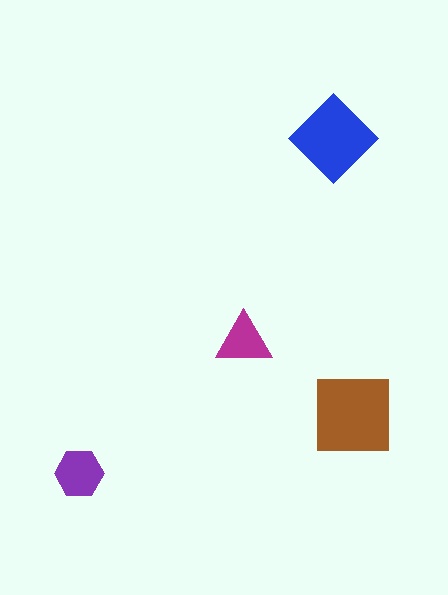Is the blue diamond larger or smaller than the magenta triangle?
Larger.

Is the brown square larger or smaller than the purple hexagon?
Larger.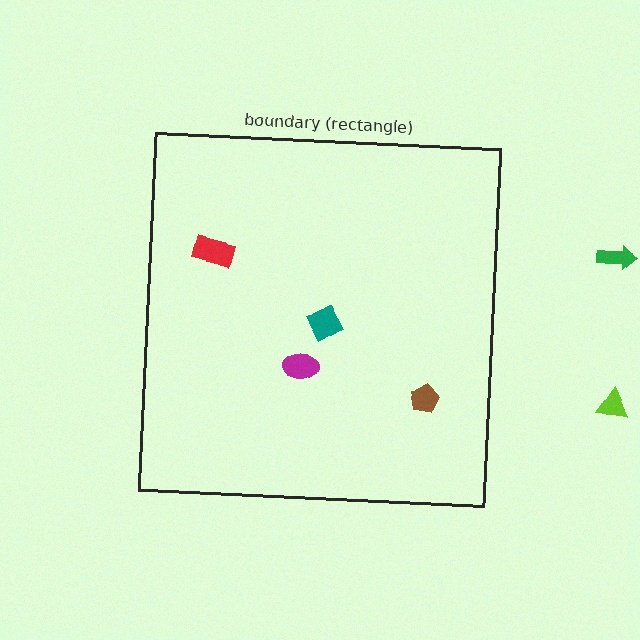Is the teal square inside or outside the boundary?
Inside.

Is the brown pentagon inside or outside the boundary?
Inside.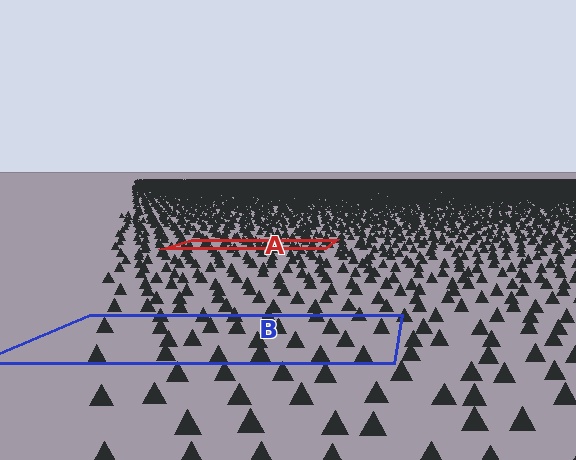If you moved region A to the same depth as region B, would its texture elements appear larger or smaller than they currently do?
They would appear larger. At a closer depth, the same texture elements are projected at a bigger on-screen size.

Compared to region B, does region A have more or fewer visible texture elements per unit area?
Region A has more texture elements per unit area — they are packed more densely because it is farther away.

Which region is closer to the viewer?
Region B is closer. The texture elements there are larger and more spread out.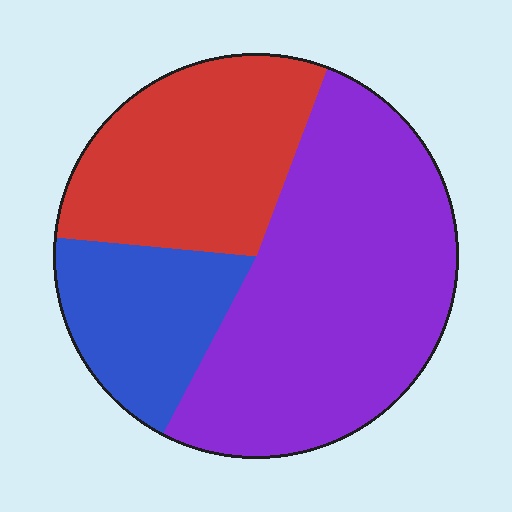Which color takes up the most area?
Purple, at roughly 50%.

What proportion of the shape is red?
Red covers about 30% of the shape.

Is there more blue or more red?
Red.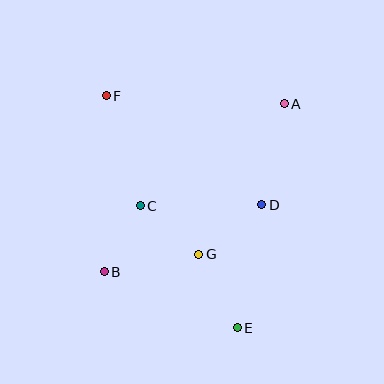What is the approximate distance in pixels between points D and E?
The distance between D and E is approximately 126 pixels.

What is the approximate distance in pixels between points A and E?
The distance between A and E is approximately 229 pixels.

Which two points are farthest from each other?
Points E and F are farthest from each other.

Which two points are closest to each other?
Points B and C are closest to each other.